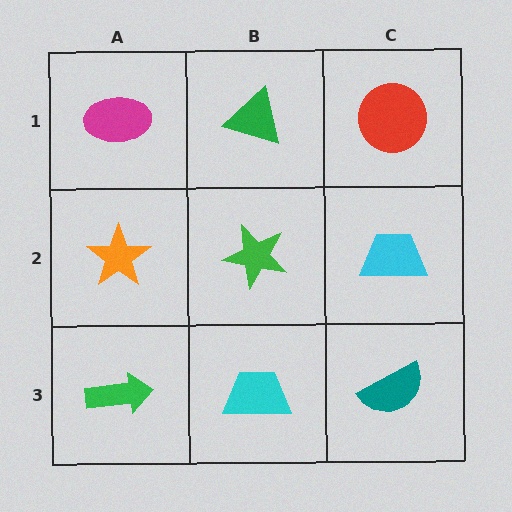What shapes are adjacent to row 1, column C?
A cyan trapezoid (row 2, column C), a green triangle (row 1, column B).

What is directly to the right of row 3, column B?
A teal semicircle.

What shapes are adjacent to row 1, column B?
A green star (row 2, column B), a magenta ellipse (row 1, column A), a red circle (row 1, column C).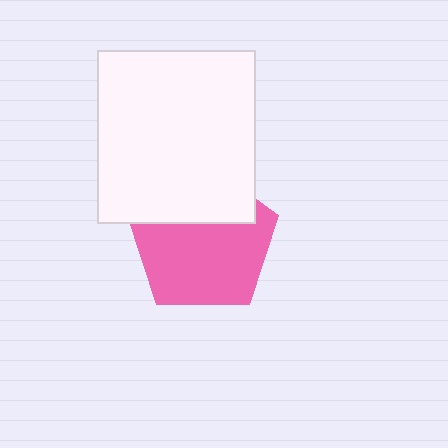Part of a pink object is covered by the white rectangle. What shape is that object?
It is a pentagon.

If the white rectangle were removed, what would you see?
You would see the complete pink pentagon.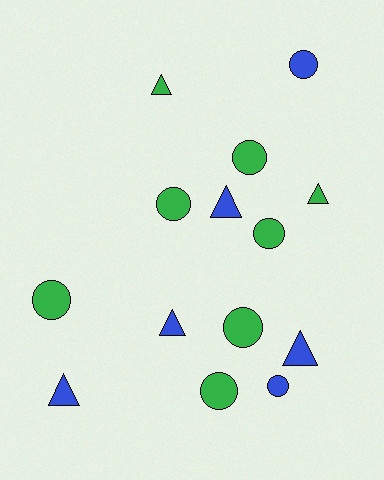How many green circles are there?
There are 6 green circles.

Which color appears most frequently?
Green, with 8 objects.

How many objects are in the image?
There are 14 objects.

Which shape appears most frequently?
Circle, with 8 objects.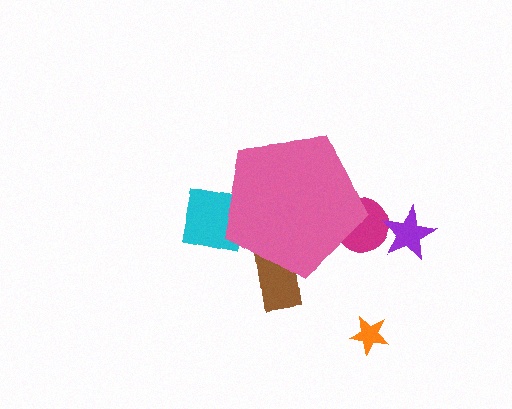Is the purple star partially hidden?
No, the purple star is fully visible.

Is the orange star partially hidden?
No, the orange star is fully visible.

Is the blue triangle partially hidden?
Yes, the blue triangle is partially hidden behind the pink pentagon.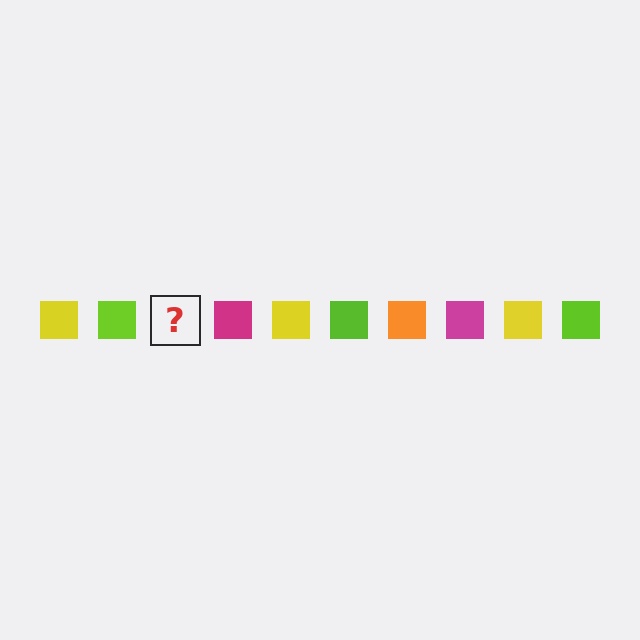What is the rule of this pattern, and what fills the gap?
The rule is that the pattern cycles through yellow, lime, orange, magenta squares. The gap should be filled with an orange square.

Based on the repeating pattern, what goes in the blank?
The blank should be an orange square.